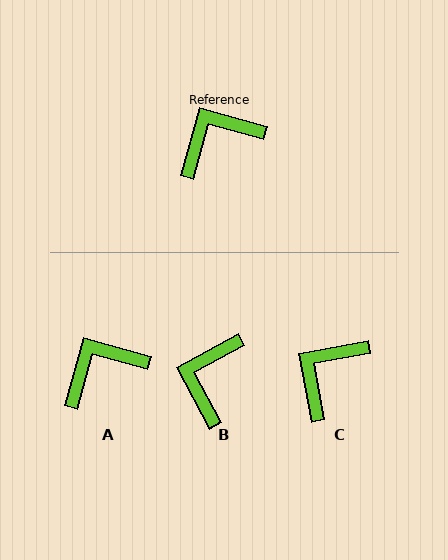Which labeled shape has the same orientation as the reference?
A.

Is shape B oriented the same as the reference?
No, it is off by about 44 degrees.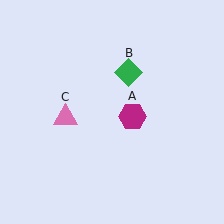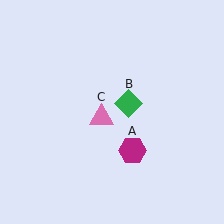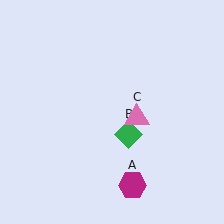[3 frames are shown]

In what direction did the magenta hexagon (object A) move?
The magenta hexagon (object A) moved down.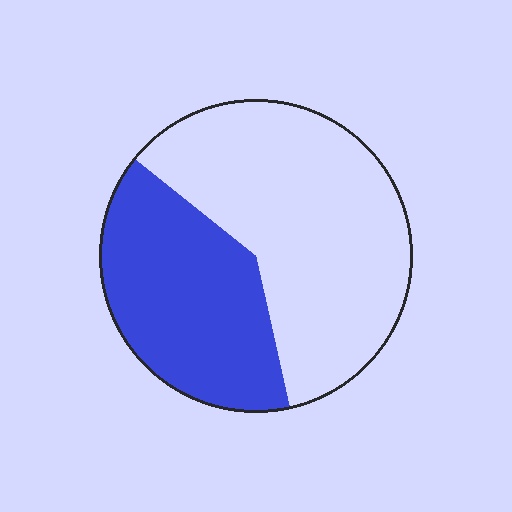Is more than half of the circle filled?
No.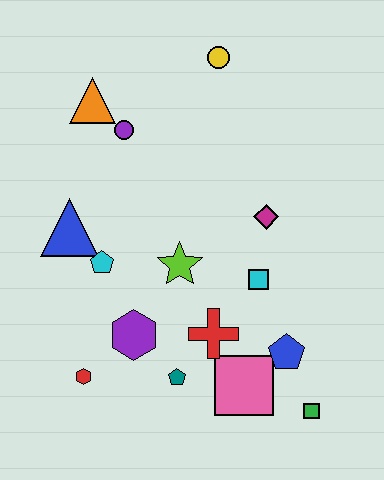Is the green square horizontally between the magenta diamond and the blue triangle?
No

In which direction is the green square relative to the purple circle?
The green square is below the purple circle.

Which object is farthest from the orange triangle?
The green square is farthest from the orange triangle.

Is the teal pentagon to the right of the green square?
No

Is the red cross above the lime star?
No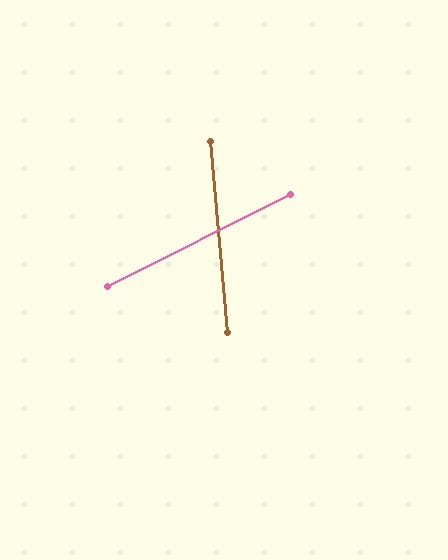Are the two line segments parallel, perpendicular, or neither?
Neither parallel nor perpendicular — they differ by about 68°.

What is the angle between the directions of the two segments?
Approximately 68 degrees.